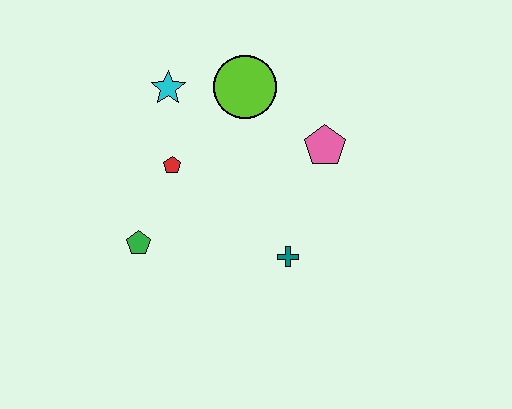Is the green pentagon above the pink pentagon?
No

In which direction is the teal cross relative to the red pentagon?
The teal cross is to the right of the red pentagon.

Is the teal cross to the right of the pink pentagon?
No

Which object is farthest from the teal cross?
The cyan star is farthest from the teal cross.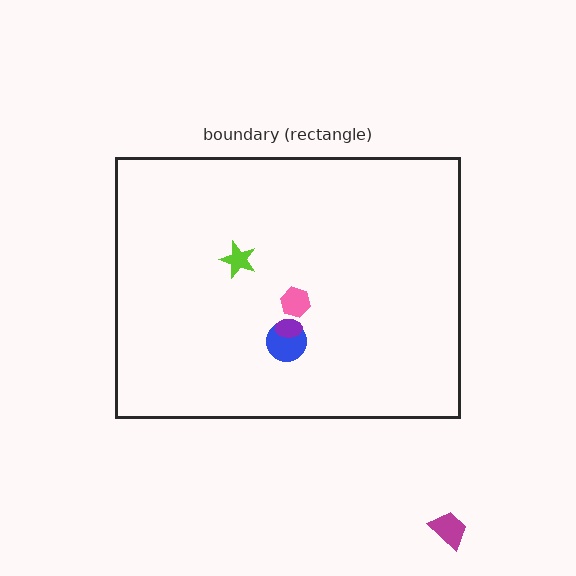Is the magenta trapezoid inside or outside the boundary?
Outside.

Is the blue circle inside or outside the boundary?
Inside.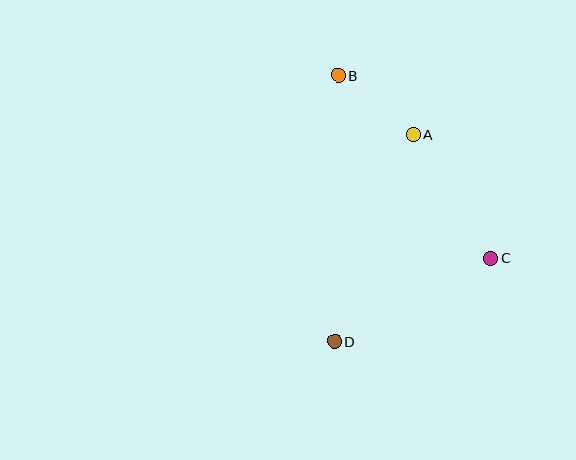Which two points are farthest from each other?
Points B and D are farthest from each other.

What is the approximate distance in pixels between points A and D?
The distance between A and D is approximately 221 pixels.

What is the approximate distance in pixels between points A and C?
The distance between A and C is approximately 146 pixels.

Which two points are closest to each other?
Points A and B are closest to each other.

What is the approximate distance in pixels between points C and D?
The distance between C and D is approximately 177 pixels.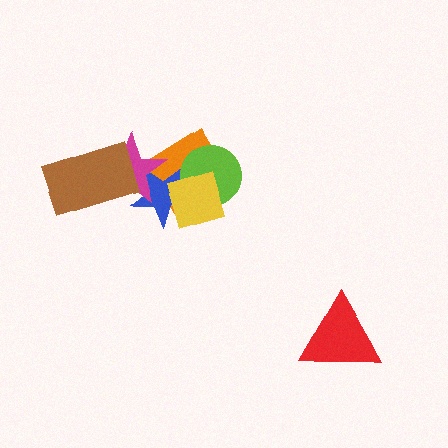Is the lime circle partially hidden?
Yes, it is partially covered by another shape.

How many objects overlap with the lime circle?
3 objects overlap with the lime circle.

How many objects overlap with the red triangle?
0 objects overlap with the red triangle.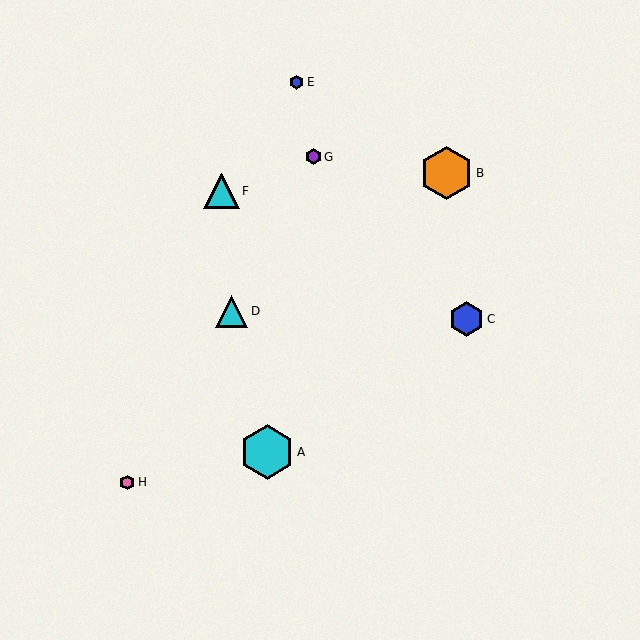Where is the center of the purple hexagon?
The center of the purple hexagon is at (313, 157).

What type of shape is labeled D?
Shape D is a cyan triangle.